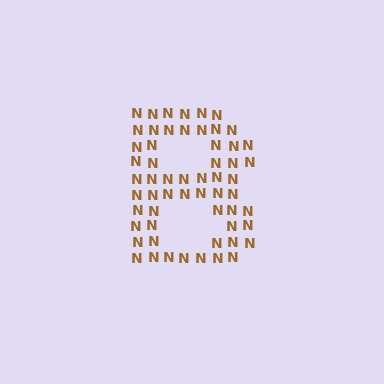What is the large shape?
The large shape is the letter B.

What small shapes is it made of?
It is made of small letter N's.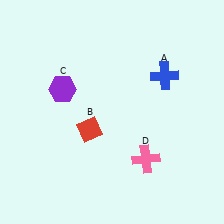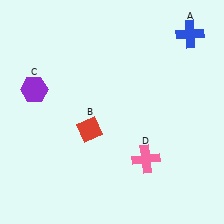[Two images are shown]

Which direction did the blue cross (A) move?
The blue cross (A) moved up.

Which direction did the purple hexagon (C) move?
The purple hexagon (C) moved left.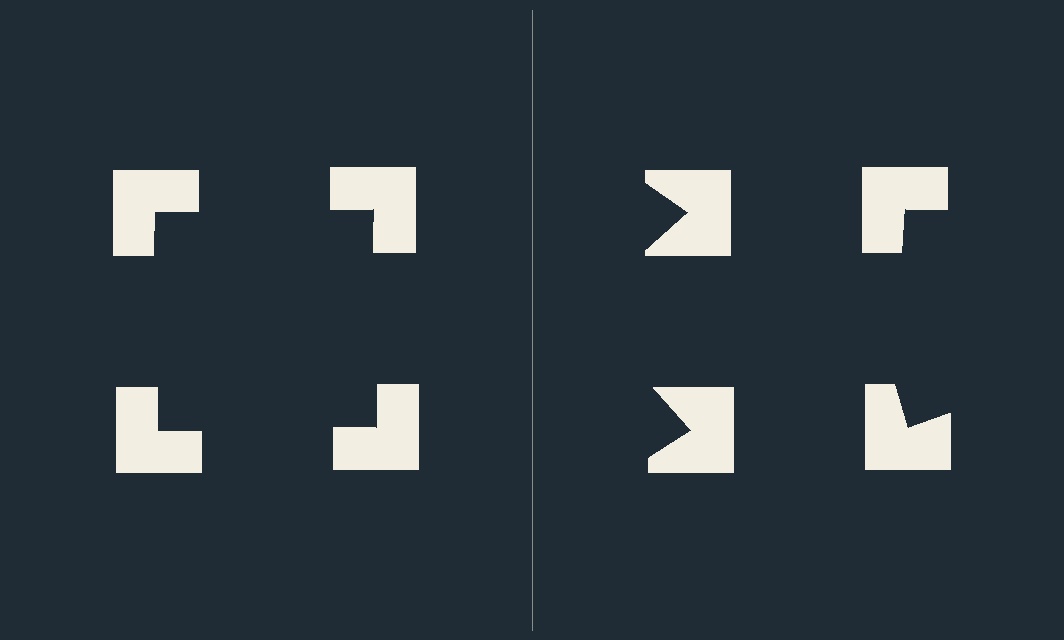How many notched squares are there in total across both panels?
8 — 4 on each side.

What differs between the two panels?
The notched squares are positioned identically on both sides; only the wedge orientations differ. On the left they align to a square; on the right they are misaligned.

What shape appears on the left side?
An illusory square.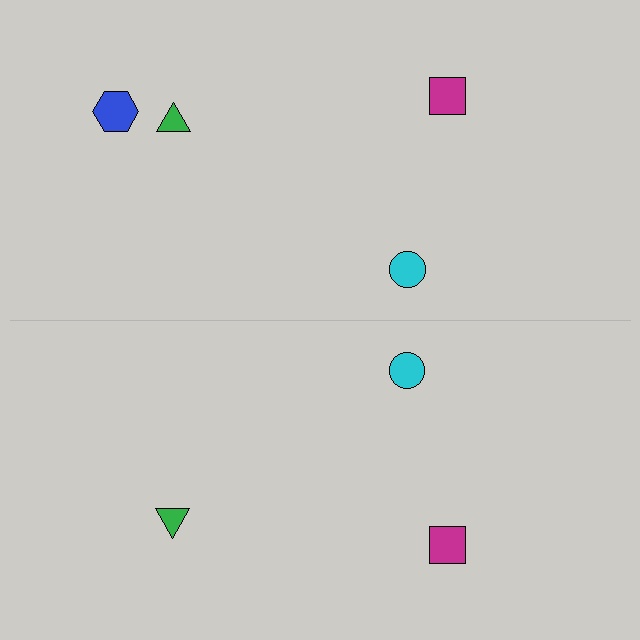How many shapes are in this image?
There are 7 shapes in this image.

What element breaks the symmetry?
A blue hexagon is missing from the bottom side.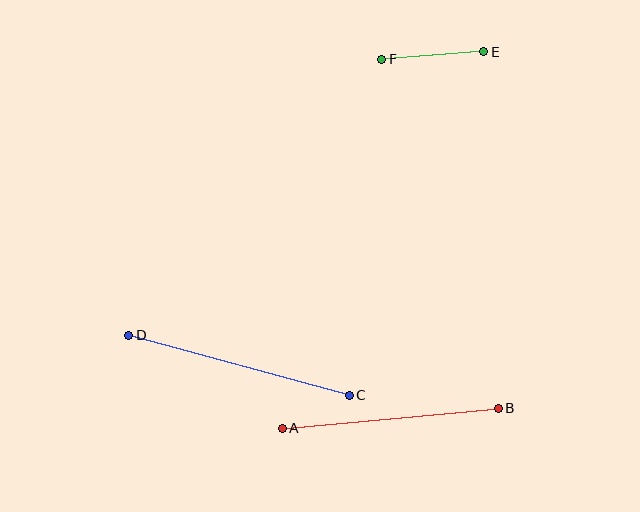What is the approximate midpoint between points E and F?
The midpoint is at approximately (433, 55) pixels.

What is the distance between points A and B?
The distance is approximately 217 pixels.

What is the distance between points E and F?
The distance is approximately 102 pixels.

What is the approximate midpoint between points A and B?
The midpoint is at approximately (390, 418) pixels.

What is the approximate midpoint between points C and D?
The midpoint is at approximately (239, 365) pixels.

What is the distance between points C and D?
The distance is approximately 228 pixels.